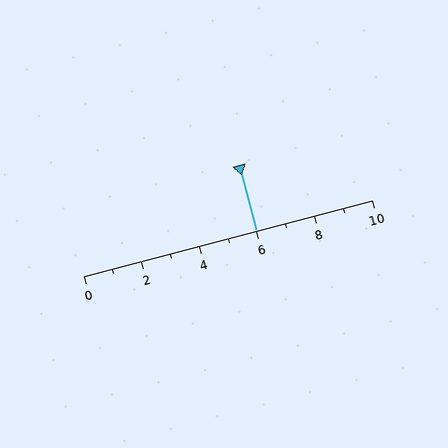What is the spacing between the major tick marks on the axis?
The major ticks are spaced 2 apart.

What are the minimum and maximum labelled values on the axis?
The axis runs from 0 to 10.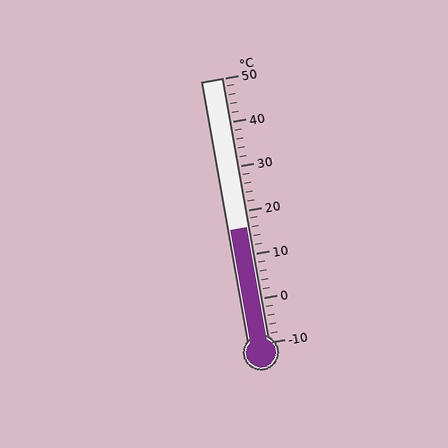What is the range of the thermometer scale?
The thermometer scale ranges from -10°C to 50°C.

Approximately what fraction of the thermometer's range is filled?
The thermometer is filled to approximately 45% of its range.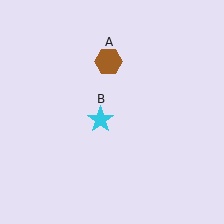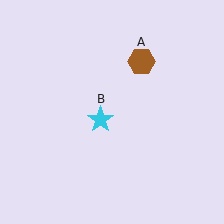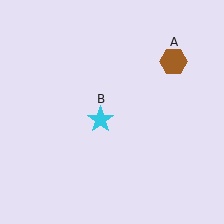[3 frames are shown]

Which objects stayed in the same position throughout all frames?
Cyan star (object B) remained stationary.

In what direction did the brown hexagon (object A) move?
The brown hexagon (object A) moved right.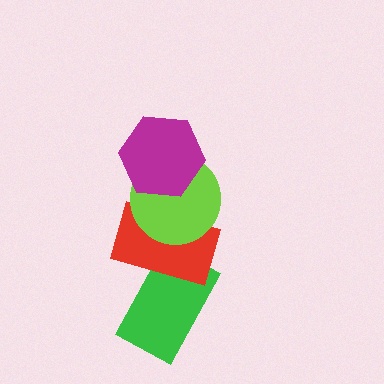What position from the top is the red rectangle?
The red rectangle is 3rd from the top.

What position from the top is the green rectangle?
The green rectangle is 4th from the top.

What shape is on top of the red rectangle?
The lime circle is on top of the red rectangle.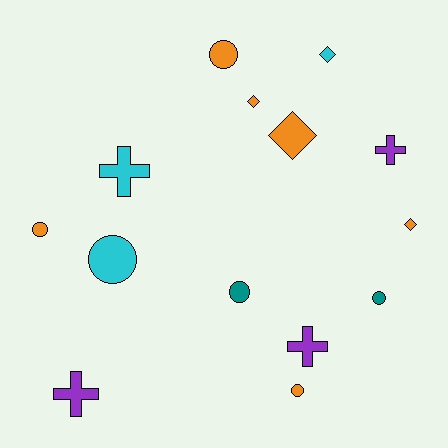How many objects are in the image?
There are 14 objects.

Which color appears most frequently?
Orange, with 6 objects.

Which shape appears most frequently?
Circle, with 6 objects.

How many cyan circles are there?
There is 1 cyan circle.